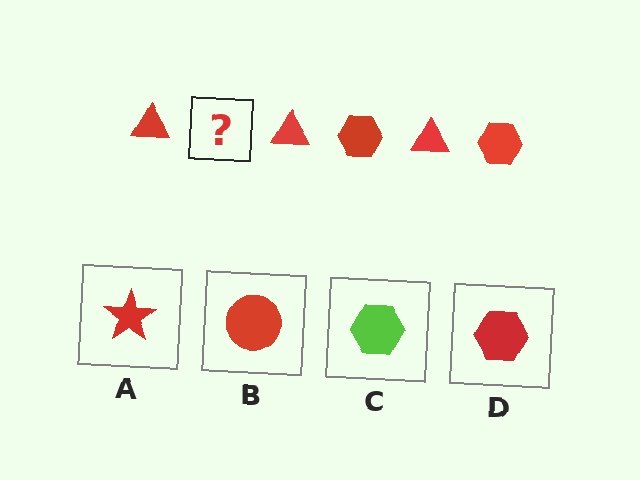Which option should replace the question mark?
Option D.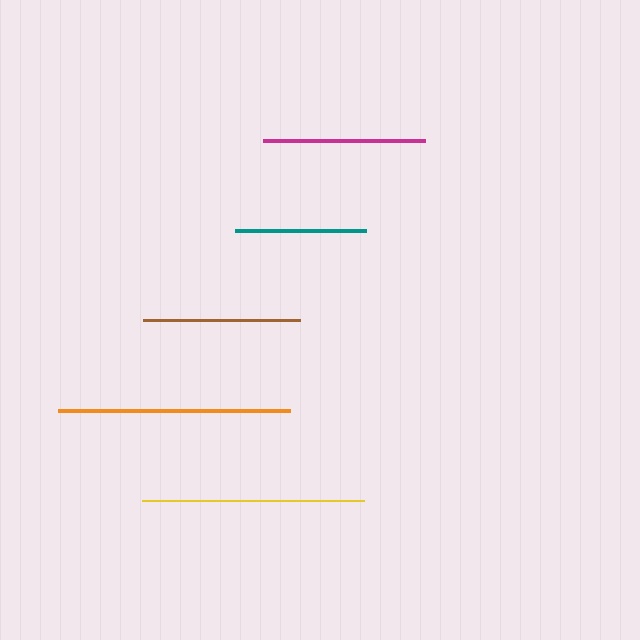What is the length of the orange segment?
The orange segment is approximately 233 pixels long.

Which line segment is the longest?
The orange line is the longest at approximately 233 pixels.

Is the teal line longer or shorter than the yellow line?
The yellow line is longer than the teal line.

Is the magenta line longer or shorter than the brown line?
The magenta line is longer than the brown line.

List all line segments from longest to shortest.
From longest to shortest: orange, yellow, magenta, brown, teal.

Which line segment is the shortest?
The teal line is the shortest at approximately 130 pixels.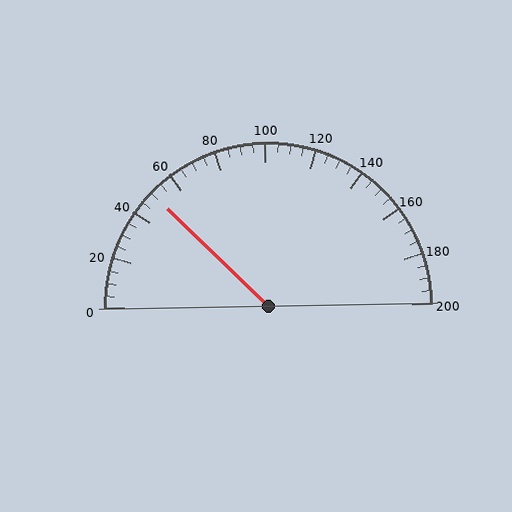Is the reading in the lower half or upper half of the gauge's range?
The reading is in the lower half of the range (0 to 200).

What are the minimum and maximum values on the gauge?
The gauge ranges from 0 to 200.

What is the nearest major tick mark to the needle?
The nearest major tick mark is 40.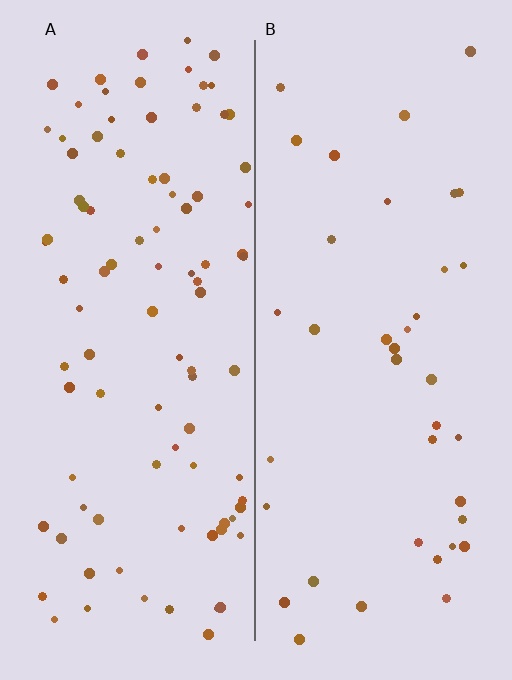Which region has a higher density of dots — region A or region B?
A (the left).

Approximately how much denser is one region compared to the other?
Approximately 2.5× — region A over region B.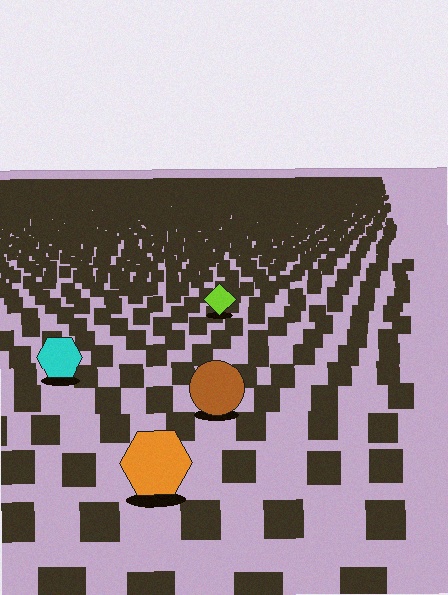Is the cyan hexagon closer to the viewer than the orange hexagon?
No. The orange hexagon is closer — you can tell from the texture gradient: the ground texture is coarser near it.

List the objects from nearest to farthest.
From nearest to farthest: the orange hexagon, the brown circle, the cyan hexagon, the lime diamond.